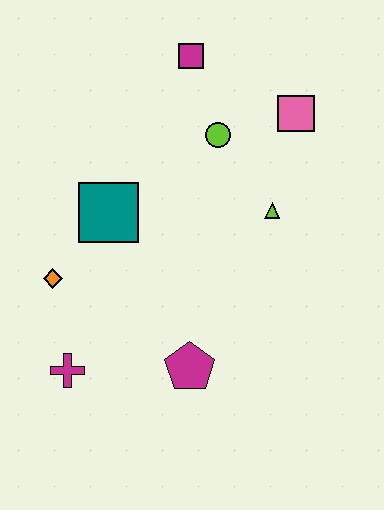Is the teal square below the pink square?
Yes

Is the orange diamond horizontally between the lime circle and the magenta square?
No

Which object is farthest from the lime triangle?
The magenta cross is farthest from the lime triangle.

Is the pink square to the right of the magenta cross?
Yes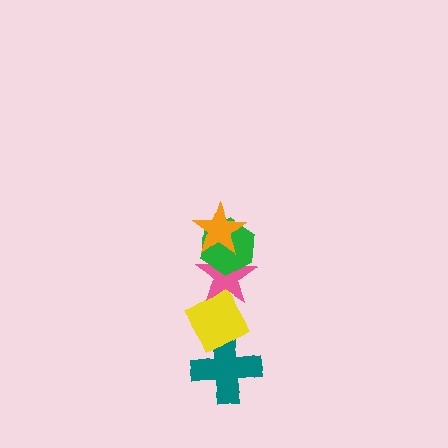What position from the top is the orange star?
The orange star is 1st from the top.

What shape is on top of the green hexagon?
The orange star is on top of the green hexagon.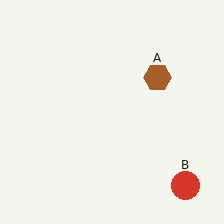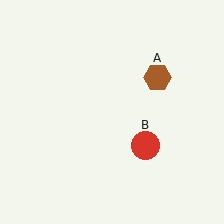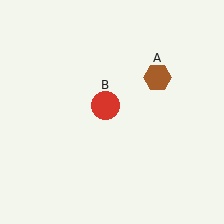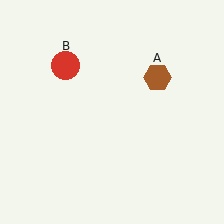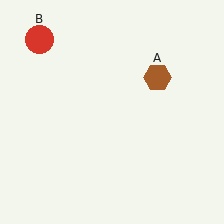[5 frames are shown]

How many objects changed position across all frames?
1 object changed position: red circle (object B).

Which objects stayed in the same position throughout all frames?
Brown hexagon (object A) remained stationary.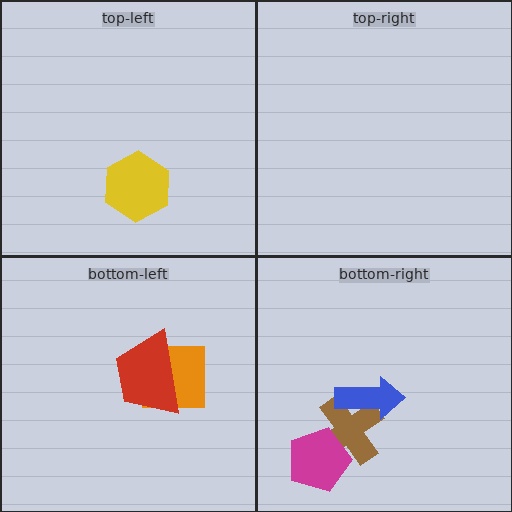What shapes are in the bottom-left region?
The orange square, the red trapezoid.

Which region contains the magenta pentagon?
The bottom-right region.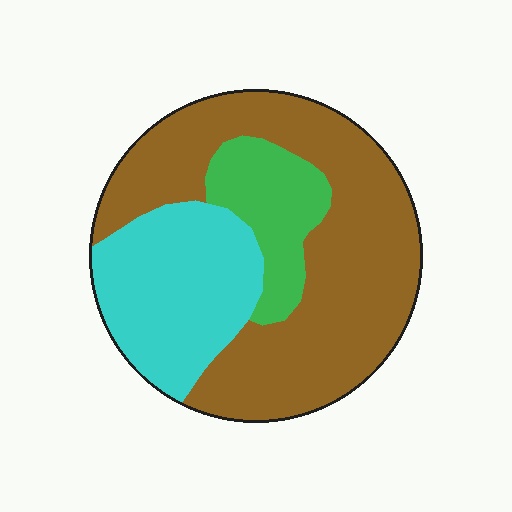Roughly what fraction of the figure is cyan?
Cyan takes up between a quarter and a half of the figure.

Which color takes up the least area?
Green, at roughly 15%.